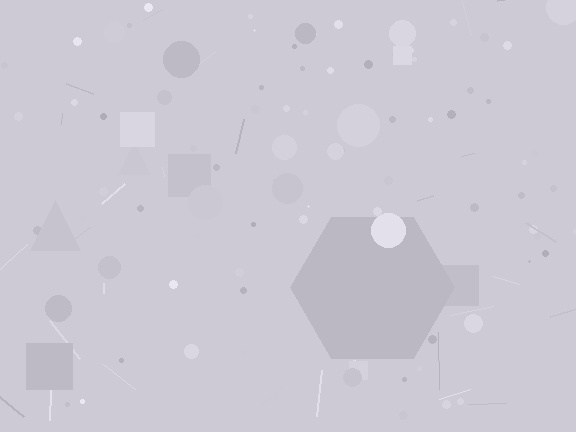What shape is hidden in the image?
A hexagon is hidden in the image.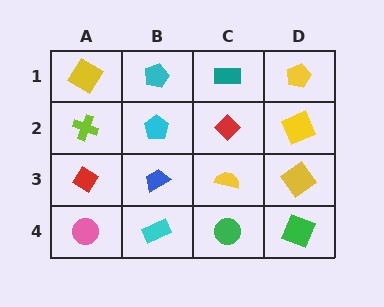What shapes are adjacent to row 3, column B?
A cyan pentagon (row 2, column B), a cyan rectangle (row 4, column B), a red diamond (row 3, column A), a yellow semicircle (row 3, column C).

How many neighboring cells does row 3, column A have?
3.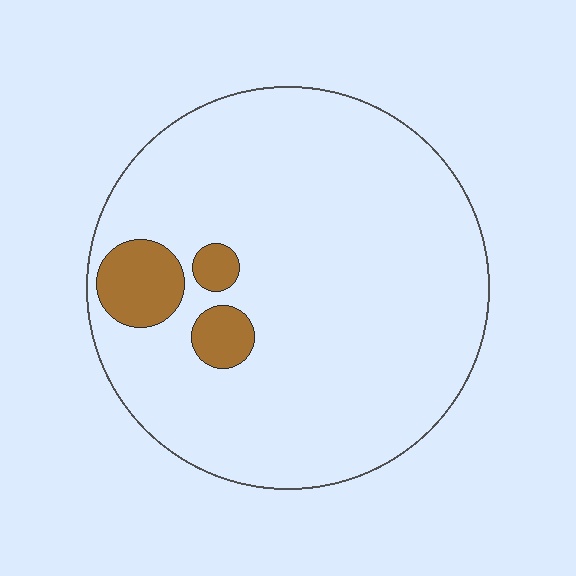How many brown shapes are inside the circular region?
3.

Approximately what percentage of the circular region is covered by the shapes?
Approximately 10%.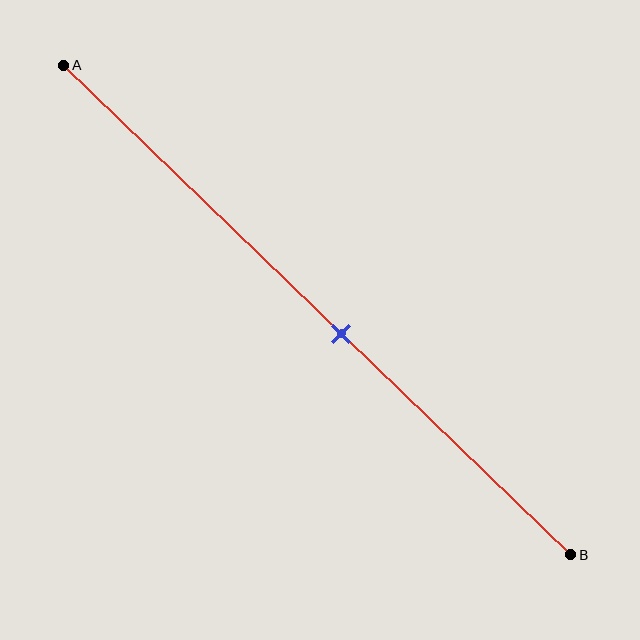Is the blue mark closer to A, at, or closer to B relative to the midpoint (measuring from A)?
The blue mark is closer to point B than the midpoint of segment AB.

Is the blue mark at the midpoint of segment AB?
No, the mark is at about 55% from A, not at the 50% midpoint.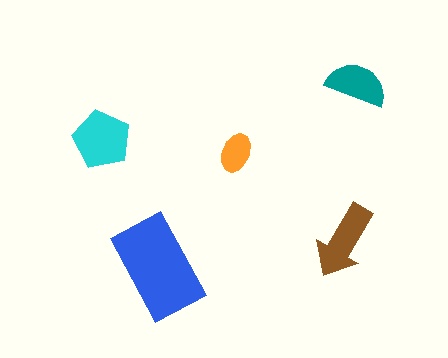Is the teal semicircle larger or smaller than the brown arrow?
Smaller.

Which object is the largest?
The blue rectangle.